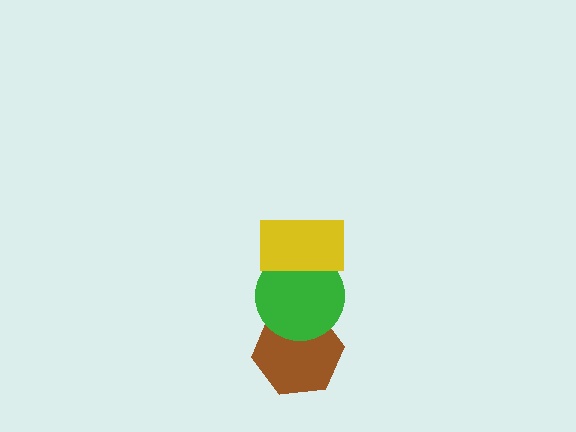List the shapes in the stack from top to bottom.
From top to bottom: the yellow rectangle, the green circle, the brown hexagon.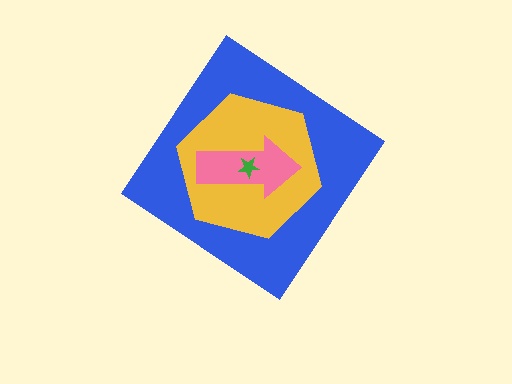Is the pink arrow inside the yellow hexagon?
Yes.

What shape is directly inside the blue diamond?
The yellow hexagon.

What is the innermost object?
The green star.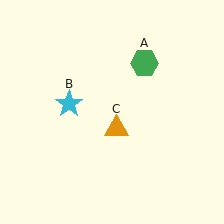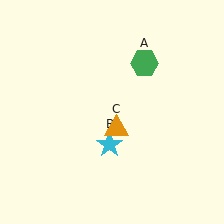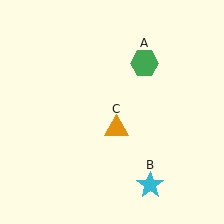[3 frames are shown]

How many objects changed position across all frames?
1 object changed position: cyan star (object B).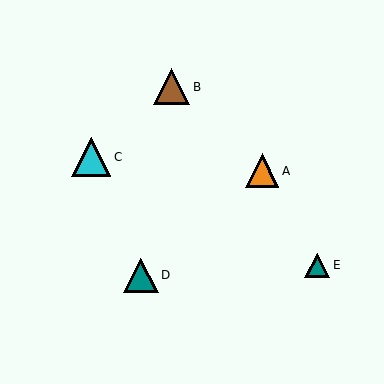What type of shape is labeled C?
Shape C is a cyan triangle.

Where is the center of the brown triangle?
The center of the brown triangle is at (171, 87).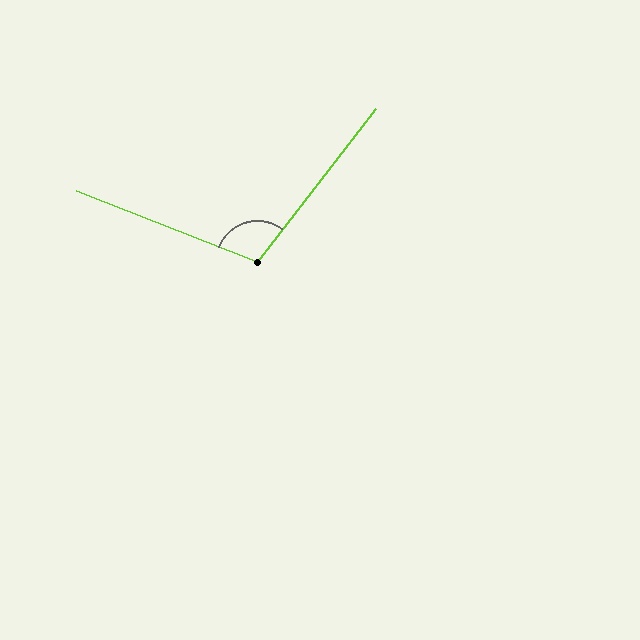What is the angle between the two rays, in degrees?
Approximately 106 degrees.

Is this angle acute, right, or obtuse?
It is obtuse.